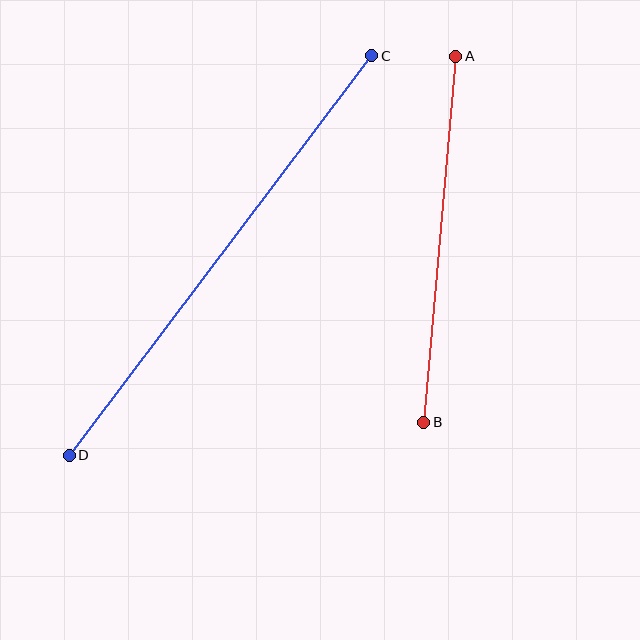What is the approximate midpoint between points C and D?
The midpoint is at approximately (221, 255) pixels.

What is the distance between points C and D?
The distance is approximately 501 pixels.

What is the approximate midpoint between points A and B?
The midpoint is at approximately (440, 239) pixels.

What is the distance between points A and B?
The distance is approximately 368 pixels.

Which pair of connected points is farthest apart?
Points C and D are farthest apart.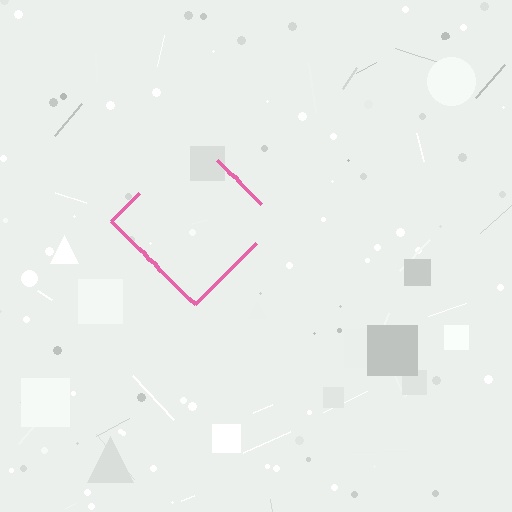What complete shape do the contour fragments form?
The contour fragments form a diamond.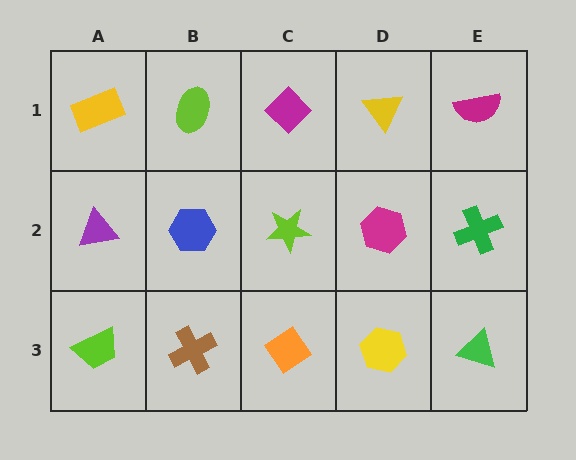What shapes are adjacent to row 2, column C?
A magenta diamond (row 1, column C), an orange diamond (row 3, column C), a blue hexagon (row 2, column B), a magenta hexagon (row 2, column D).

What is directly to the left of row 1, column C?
A lime ellipse.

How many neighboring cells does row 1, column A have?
2.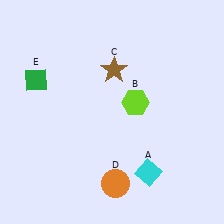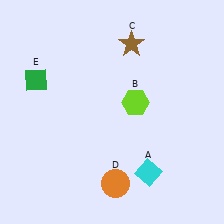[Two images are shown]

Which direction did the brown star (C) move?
The brown star (C) moved up.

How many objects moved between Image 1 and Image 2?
1 object moved between the two images.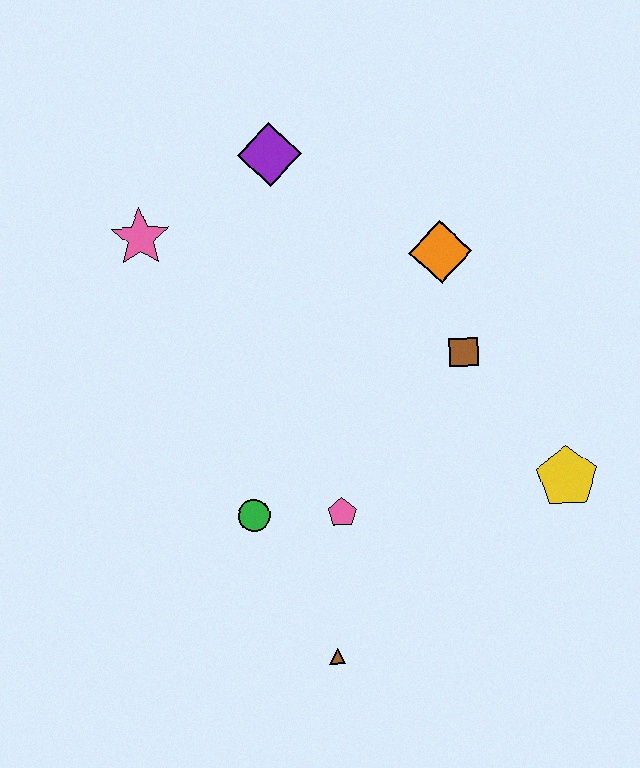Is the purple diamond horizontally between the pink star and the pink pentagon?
Yes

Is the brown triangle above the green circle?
No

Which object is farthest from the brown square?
The pink star is farthest from the brown square.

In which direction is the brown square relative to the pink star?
The brown square is to the right of the pink star.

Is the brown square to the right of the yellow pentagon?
No